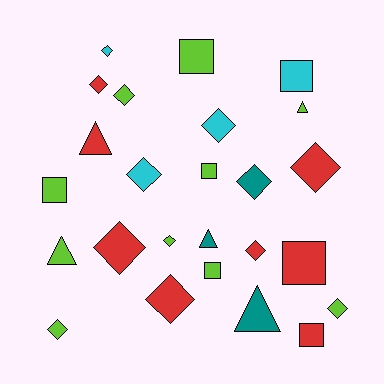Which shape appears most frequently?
Diamond, with 13 objects.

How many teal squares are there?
There are no teal squares.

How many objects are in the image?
There are 25 objects.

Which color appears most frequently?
Lime, with 10 objects.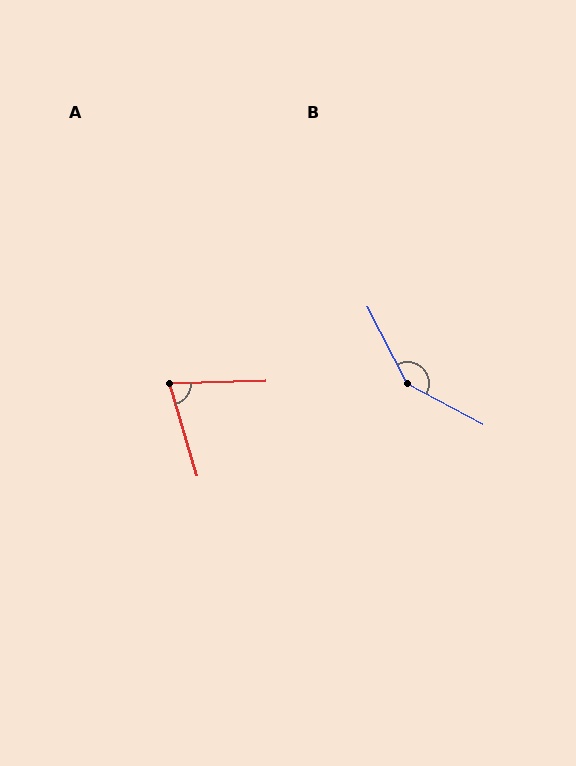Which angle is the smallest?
A, at approximately 75 degrees.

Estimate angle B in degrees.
Approximately 145 degrees.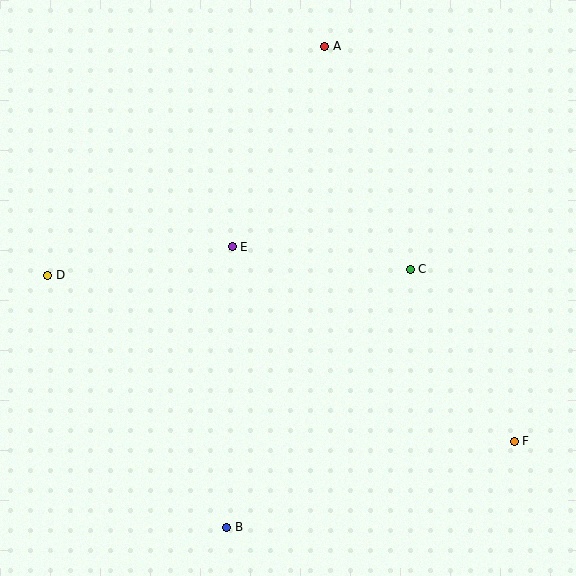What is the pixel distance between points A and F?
The distance between A and F is 438 pixels.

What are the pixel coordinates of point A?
Point A is at (325, 46).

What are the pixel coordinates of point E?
Point E is at (232, 247).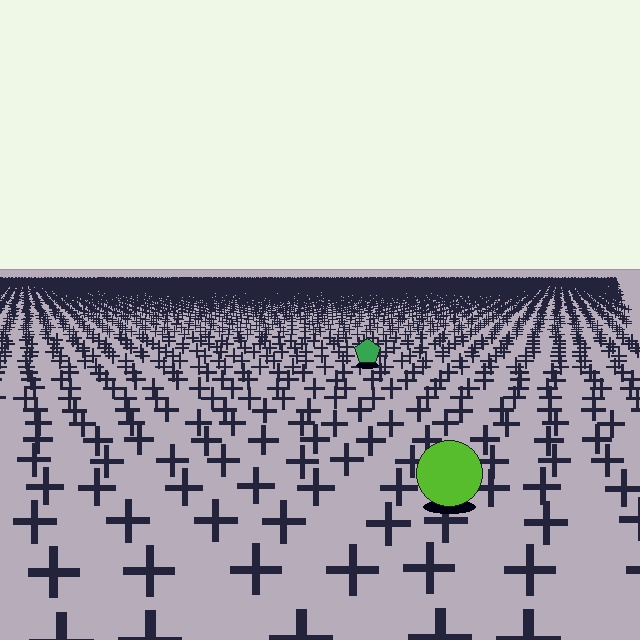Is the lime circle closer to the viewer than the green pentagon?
Yes. The lime circle is closer — you can tell from the texture gradient: the ground texture is coarser near it.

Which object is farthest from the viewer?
The green pentagon is farthest from the viewer. It appears smaller and the ground texture around it is denser.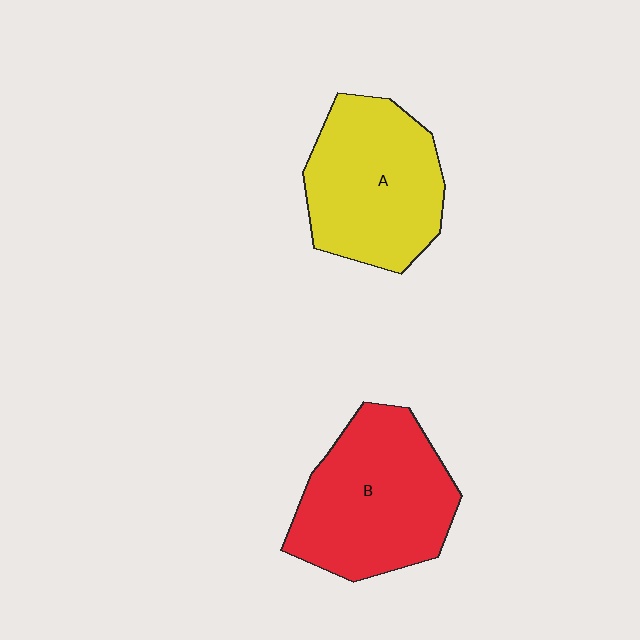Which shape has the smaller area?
Shape A (yellow).